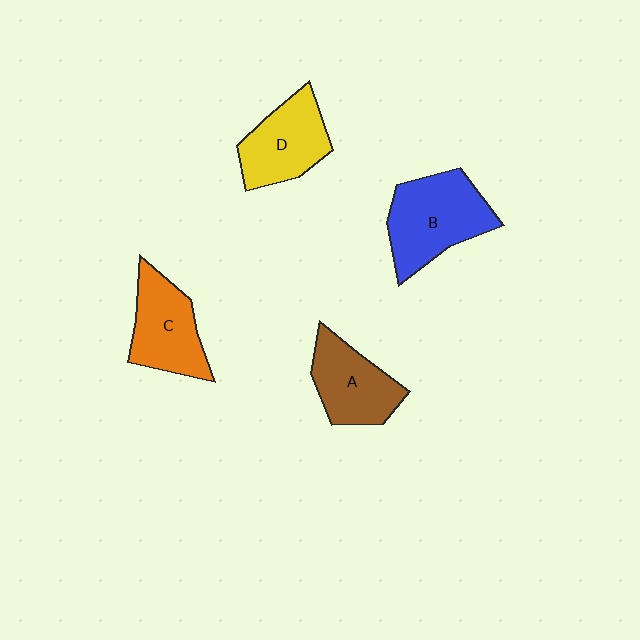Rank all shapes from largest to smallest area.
From largest to smallest: B (blue), C (orange), D (yellow), A (brown).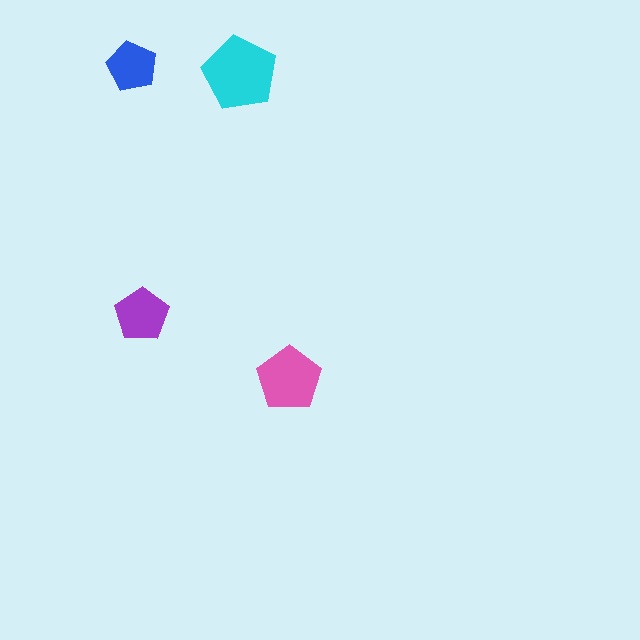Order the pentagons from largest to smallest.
the cyan one, the pink one, the purple one, the blue one.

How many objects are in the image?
There are 4 objects in the image.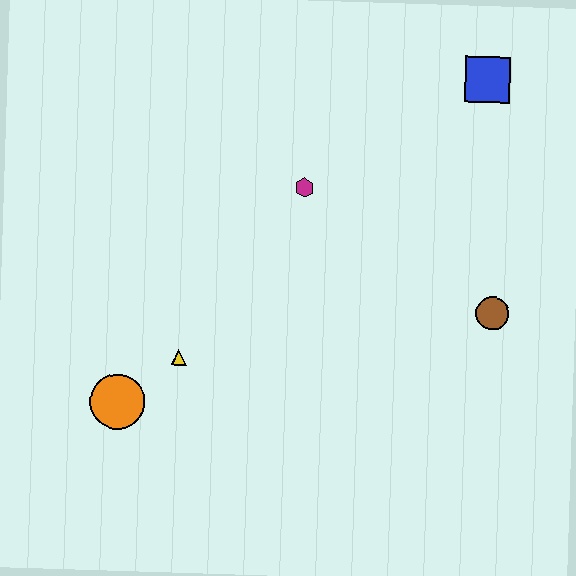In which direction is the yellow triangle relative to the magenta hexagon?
The yellow triangle is below the magenta hexagon.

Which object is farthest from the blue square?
The orange circle is farthest from the blue square.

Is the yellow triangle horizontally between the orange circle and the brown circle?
Yes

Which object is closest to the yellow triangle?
The orange circle is closest to the yellow triangle.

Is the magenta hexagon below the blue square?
Yes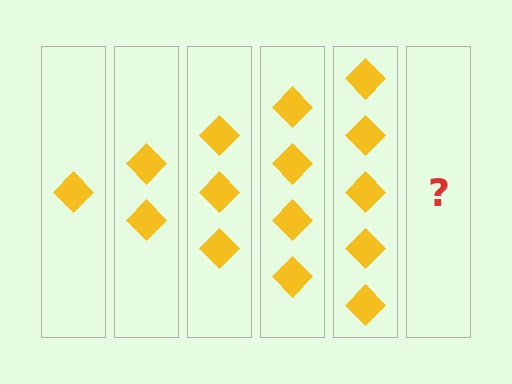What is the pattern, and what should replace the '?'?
The pattern is that each step adds one more diamond. The '?' should be 6 diamonds.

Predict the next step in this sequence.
The next step is 6 diamonds.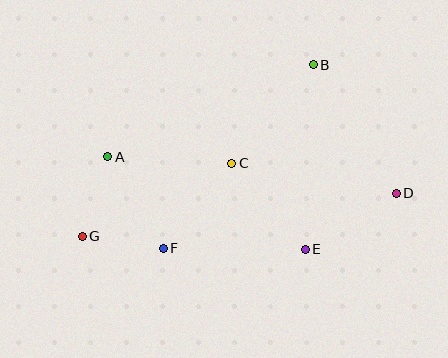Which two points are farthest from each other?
Points D and G are farthest from each other.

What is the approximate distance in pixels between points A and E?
The distance between A and E is approximately 218 pixels.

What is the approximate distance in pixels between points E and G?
The distance between E and G is approximately 224 pixels.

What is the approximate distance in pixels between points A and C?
The distance between A and C is approximately 124 pixels.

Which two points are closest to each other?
Points F and G are closest to each other.